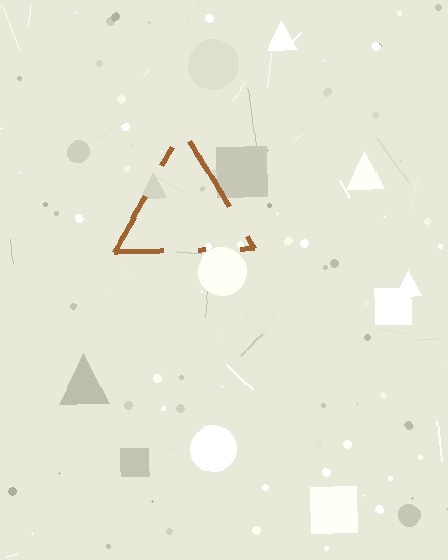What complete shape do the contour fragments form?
The contour fragments form a triangle.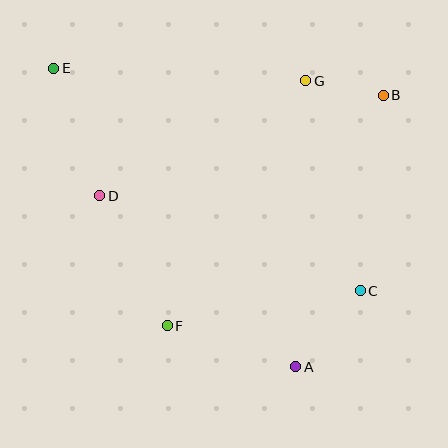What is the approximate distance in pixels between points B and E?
The distance between B and E is approximately 331 pixels.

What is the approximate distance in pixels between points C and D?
The distance between C and D is approximately 278 pixels.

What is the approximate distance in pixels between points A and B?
The distance between A and B is approximately 285 pixels.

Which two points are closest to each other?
Points B and G are closest to each other.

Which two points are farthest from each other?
Points A and E are farthest from each other.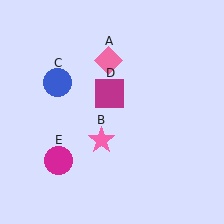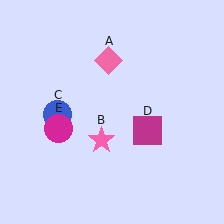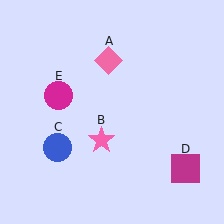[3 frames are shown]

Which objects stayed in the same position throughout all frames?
Pink diamond (object A) and pink star (object B) remained stationary.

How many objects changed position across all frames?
3 objects changed position: blue circle (object C), magenta square (object D), magenta circle (object E).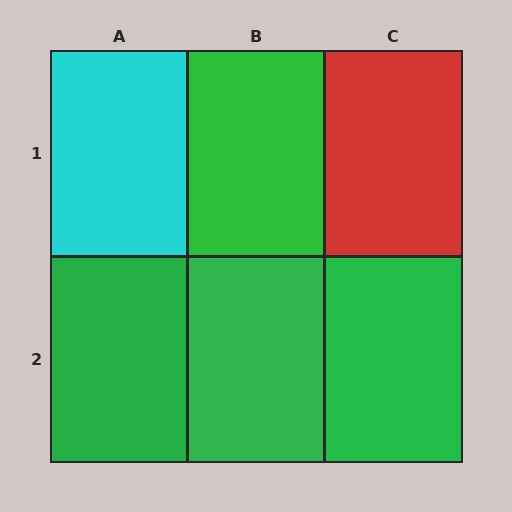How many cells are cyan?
1 cell is cyan.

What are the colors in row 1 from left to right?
Cyan, green, red.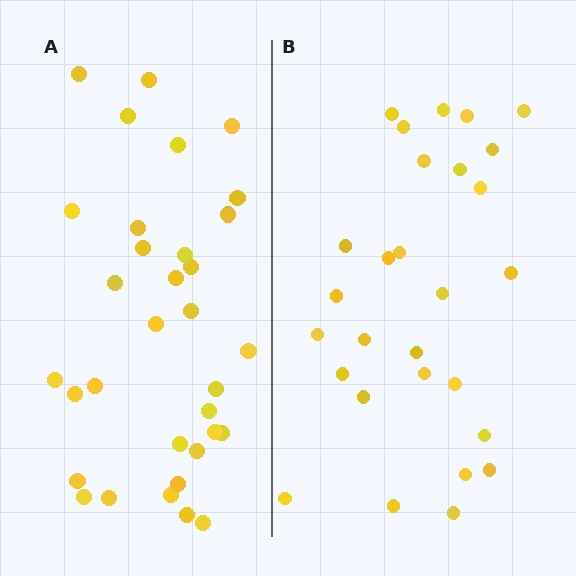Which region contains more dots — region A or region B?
Region A (the left region) has more dots.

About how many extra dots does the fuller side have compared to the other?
Region A has about 5 more dots than region B.